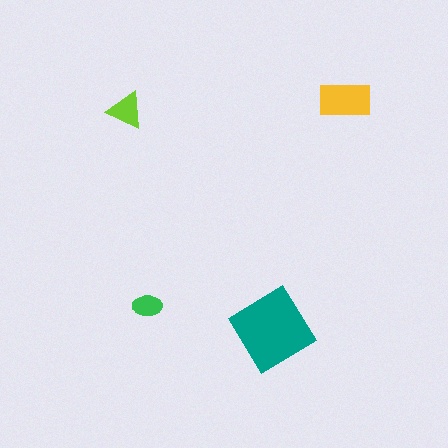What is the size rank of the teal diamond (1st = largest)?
1st.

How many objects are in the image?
There are 4 objects in the image.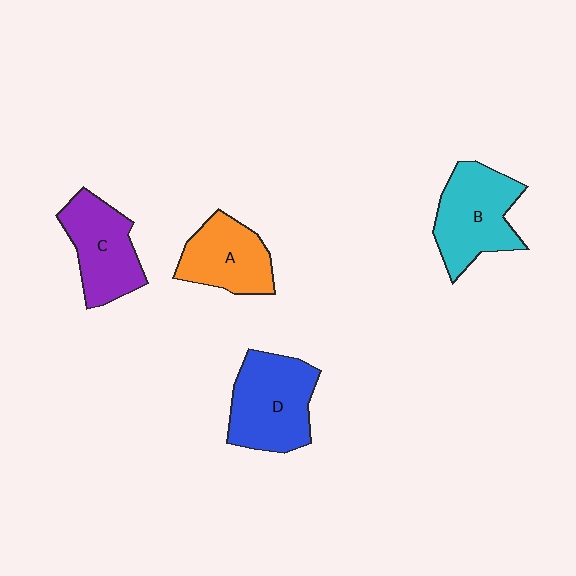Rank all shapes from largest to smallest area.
From largest to smallest: D (blue), B (cyan), C (purple), A (orange).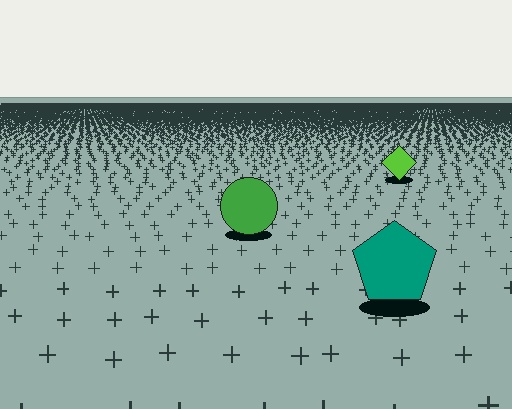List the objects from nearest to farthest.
From nearest to farthest: the teal pentagon, the green circle, the lime diamond.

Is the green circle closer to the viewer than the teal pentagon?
No. The teal pentagon is closer — you can tell from the texture gradient: the ground texture is coarser near it.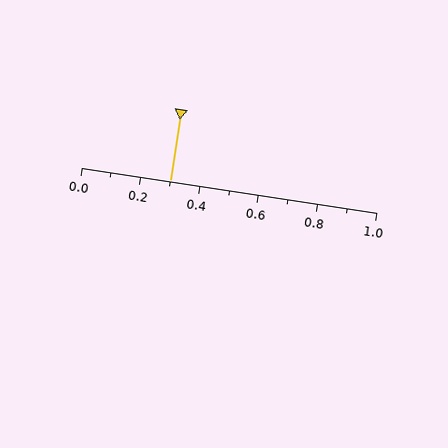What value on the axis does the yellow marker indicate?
The marker indicates approximately 0.3.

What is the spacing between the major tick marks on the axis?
The major ticks are spaced 0.2 apart.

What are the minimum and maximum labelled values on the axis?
The axis runs from 0.0 to 1.0.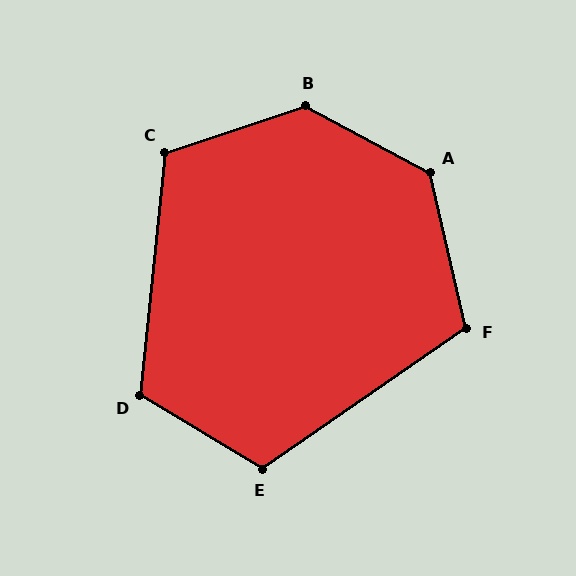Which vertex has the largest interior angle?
B, at approximately 133 degrees.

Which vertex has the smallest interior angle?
F, at approximately 112 degrees.